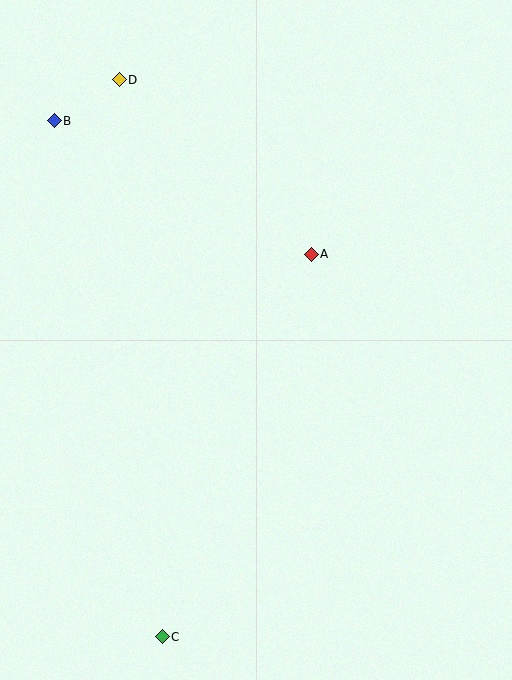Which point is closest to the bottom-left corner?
Point C is closest to the bottom-left corner.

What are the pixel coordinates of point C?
Point C is at (162, 637).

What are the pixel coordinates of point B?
Point B is at (54, 121).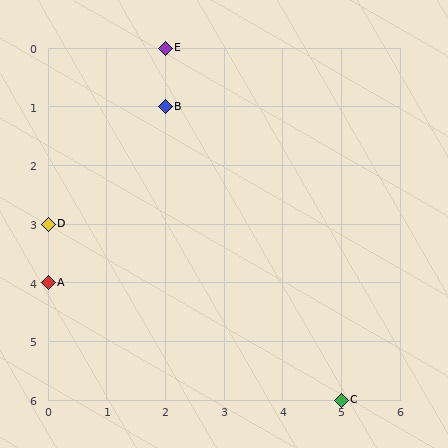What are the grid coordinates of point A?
Point A is at grid coordinates (0, 4).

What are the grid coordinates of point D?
Point D is at grid coordinates (0, 3).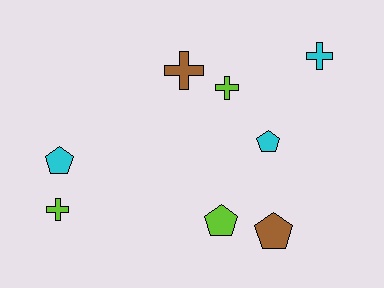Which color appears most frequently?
Cyan, with 3 objects.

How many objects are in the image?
There are 8 objects.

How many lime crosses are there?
There are 2 lime crosses.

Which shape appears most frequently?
Pentagon, with 4 objects.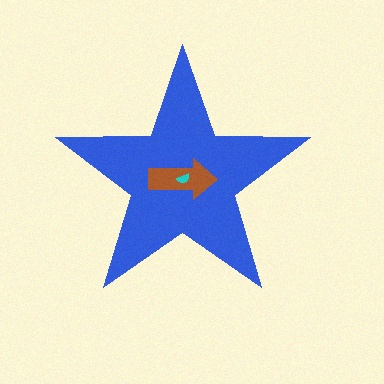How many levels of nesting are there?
3.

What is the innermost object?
The cyan semicircle.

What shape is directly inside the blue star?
The brown arrow.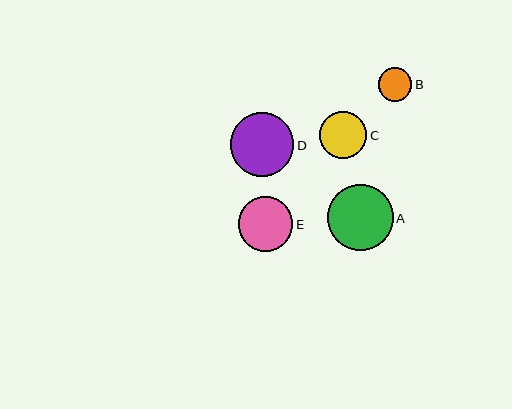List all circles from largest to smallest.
From largest to smallest: A, D, E, C, B.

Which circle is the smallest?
Circle B is the smallest with a size of approximately 33 pixels.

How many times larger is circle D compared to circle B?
Circle D is approximately 1.9 times the size of circle B.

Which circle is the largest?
Circle A is the largest with a size of approximately 66 pixels.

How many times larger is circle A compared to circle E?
Circle A is approximately 1.2 times the size of circle E.